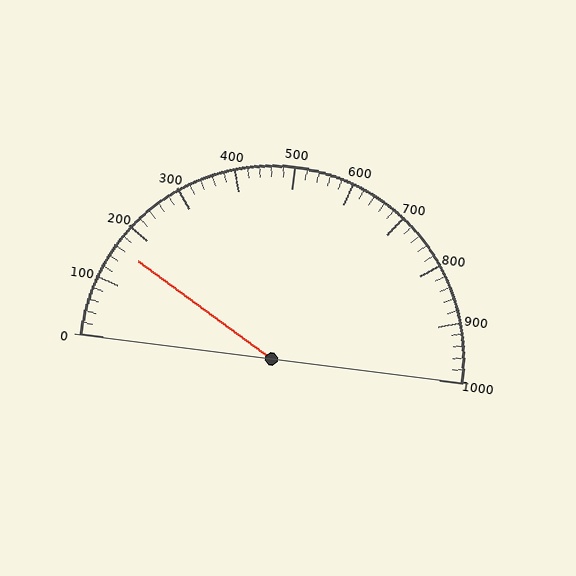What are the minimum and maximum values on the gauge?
The gauge ranges from 0 to 1000.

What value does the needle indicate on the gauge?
The needle indicates approximately 160.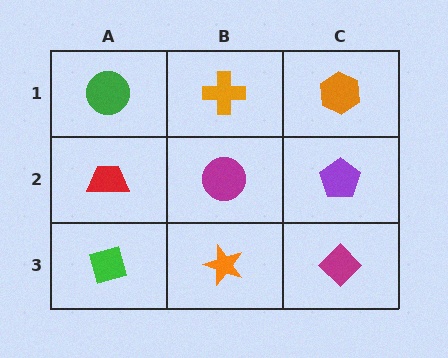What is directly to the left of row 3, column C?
An orange star.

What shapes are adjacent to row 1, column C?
A purple pentagon (row 2, column C), an orange cross (row 1, column B).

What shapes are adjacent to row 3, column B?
A magenta circle (row 2, column B), a green diamond (row 3, column A), a magenta diamond (row 3, column C).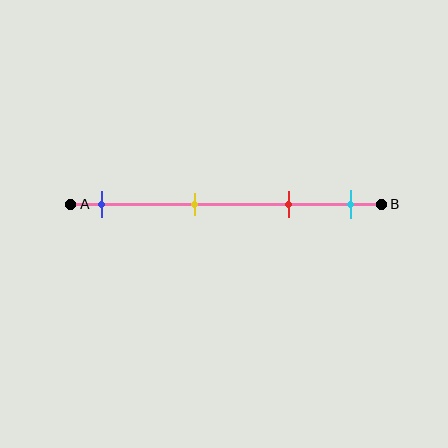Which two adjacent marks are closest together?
The red and cyan marks are the closest adjacent pair.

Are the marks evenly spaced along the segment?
No, the marks are not evenly spaced.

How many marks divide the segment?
There are 4 marks dividing the segment.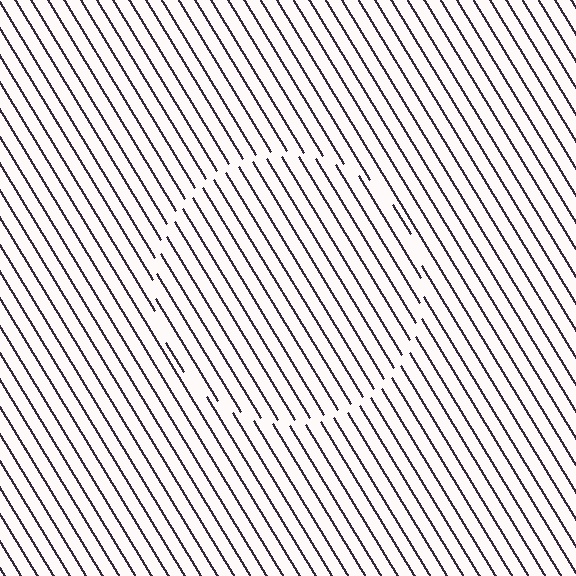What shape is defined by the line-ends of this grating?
An illusory circle. The interior of the shape contains the same grating, shifted by half a period — the contour is defined by the phase discontinuity where line-ends from the inner and outer gratings abut.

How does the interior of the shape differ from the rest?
The interior of the shape contains the same grating, shifted by half a period — the contour is defined by the phase discontinuity where line-ends from the inner and outer gratings abut.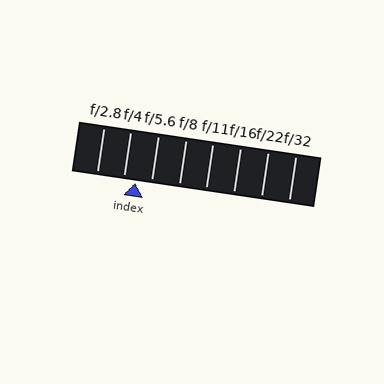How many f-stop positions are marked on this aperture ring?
There are 8 f-stop positions marked.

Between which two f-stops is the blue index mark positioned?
The index mark is between f/4 and f/5.6.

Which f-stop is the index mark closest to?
The index mark is closest to f/4.